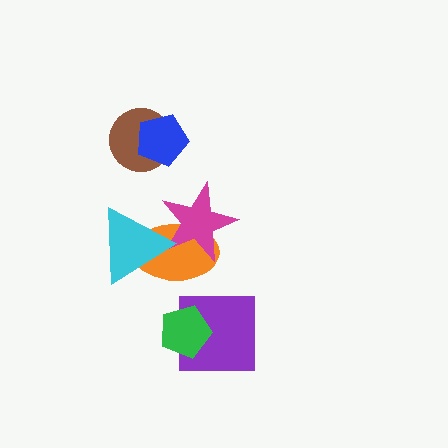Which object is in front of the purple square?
The green pentagon is in front of the purple square.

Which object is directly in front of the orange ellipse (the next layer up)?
The magenta star is directly in front of the orange ellipse.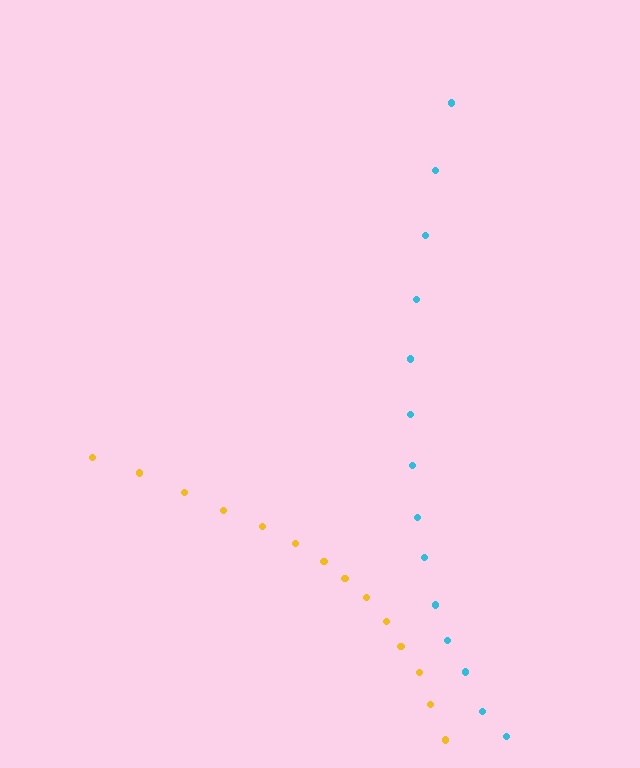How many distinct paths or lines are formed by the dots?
There are 2 distinct paths.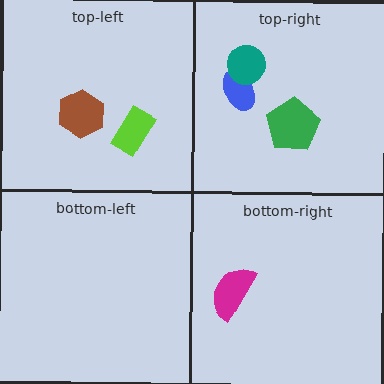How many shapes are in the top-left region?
2.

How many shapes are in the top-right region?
3.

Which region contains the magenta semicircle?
The bottom-right region.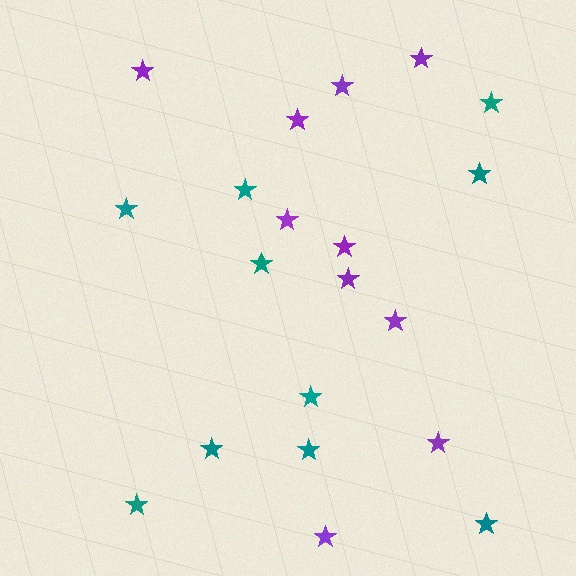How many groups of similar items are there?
There are 2 groups: one group of teal stars (10) and one group of purple stars (10).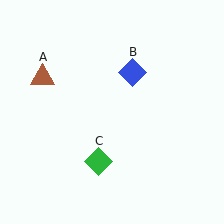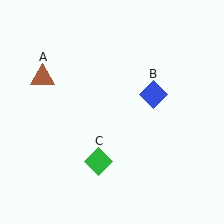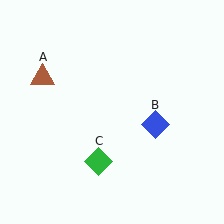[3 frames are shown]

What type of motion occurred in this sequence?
The blue diamond (object B) rotated clockwise around the center of the scene.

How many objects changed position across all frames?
1 object changed position: blue diamond (object B).